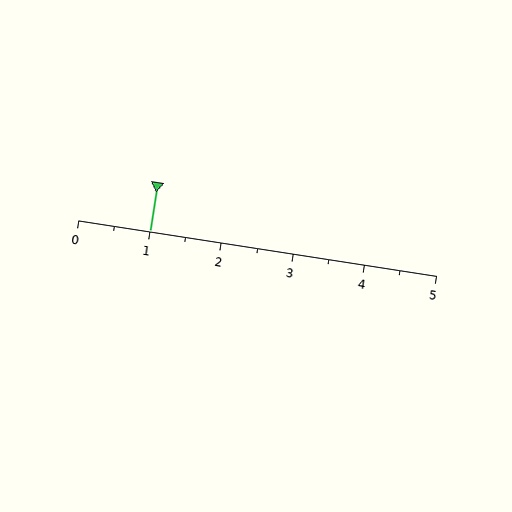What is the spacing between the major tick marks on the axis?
The major ticks are spaced 1 apart.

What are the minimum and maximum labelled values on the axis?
The axis runs from 0 to 5.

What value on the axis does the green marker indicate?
The marker indicates approximately 1.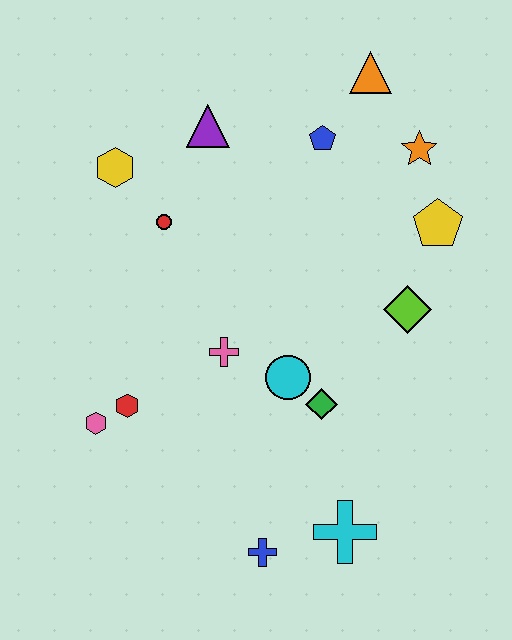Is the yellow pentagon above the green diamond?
Yes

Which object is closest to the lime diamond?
The yellow pentagon is closest to the lime diamond.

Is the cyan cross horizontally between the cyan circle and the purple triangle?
No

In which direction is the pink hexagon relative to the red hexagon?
The pink hexagon is to the left of the red hexagon.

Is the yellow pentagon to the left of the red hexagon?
No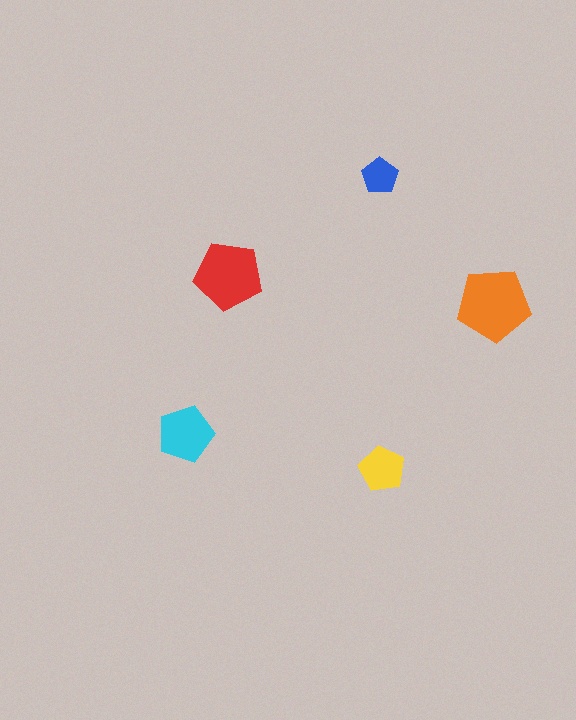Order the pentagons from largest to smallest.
the orange one, the red one, the cyan one, the yellow one, the blue one.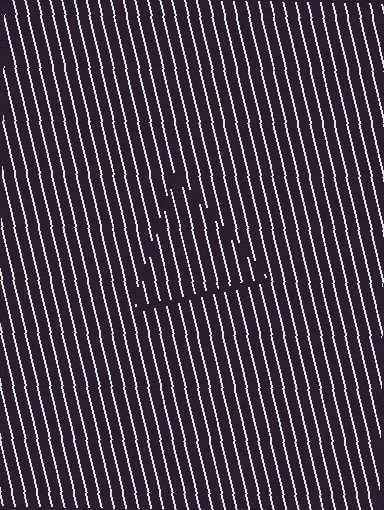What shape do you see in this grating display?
An illusory triangle. The interior of the shape contains the same grating, shifted by half a period — the contour is defined by the phase discontinuity where line-ends from the inner and outer gratings abut.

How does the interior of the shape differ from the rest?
The interior of the shape contains the same grating, shifted by half a period — the contour is defined by the phase discontinuity where line-ends from the inner and outer gratings abut.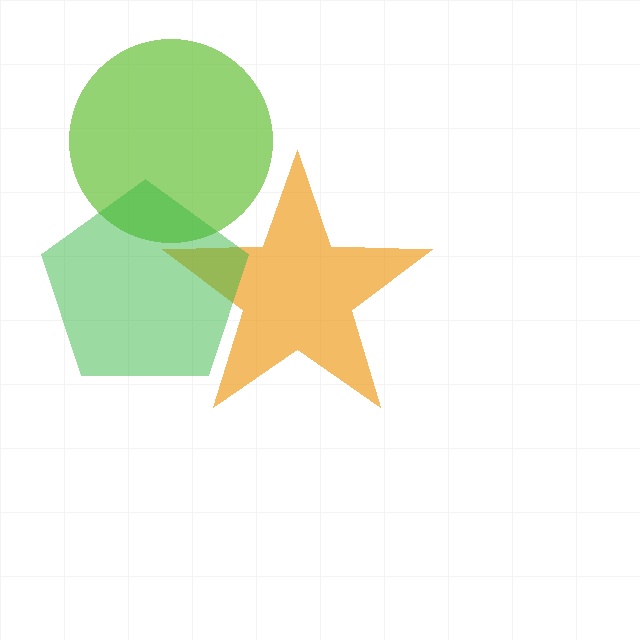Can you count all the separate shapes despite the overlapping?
Yes, there are 3 separate shapes.